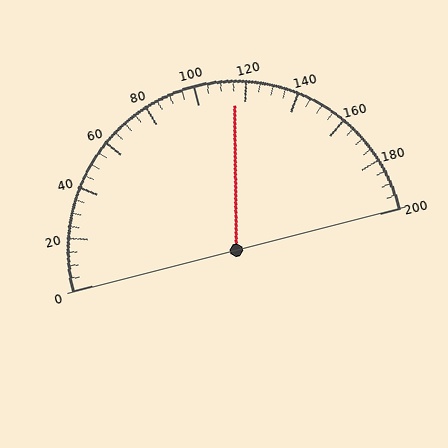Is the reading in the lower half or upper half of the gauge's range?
The reading is in the upper half of the range (0 to 200).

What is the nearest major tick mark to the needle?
The nearest major tick mark is 120.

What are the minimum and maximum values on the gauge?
The gauge ranges from 0 to 200.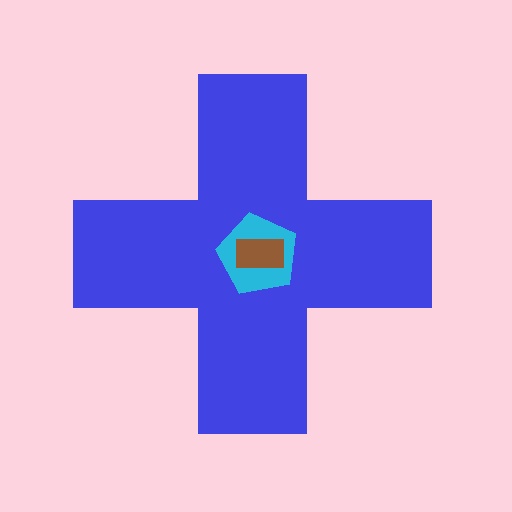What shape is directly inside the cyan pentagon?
The brown rectangle.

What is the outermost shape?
The blue cross.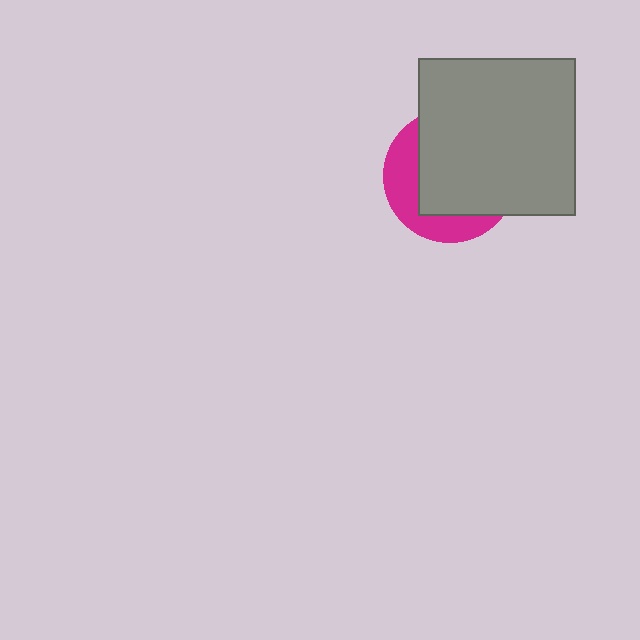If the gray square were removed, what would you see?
You would see the complete magenta circle.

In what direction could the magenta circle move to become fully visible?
The magenta circle could move toward the lower-left. That would shift it out from behind the gray square entirely.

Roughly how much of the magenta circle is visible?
A small part of it is visible (roughly 33%).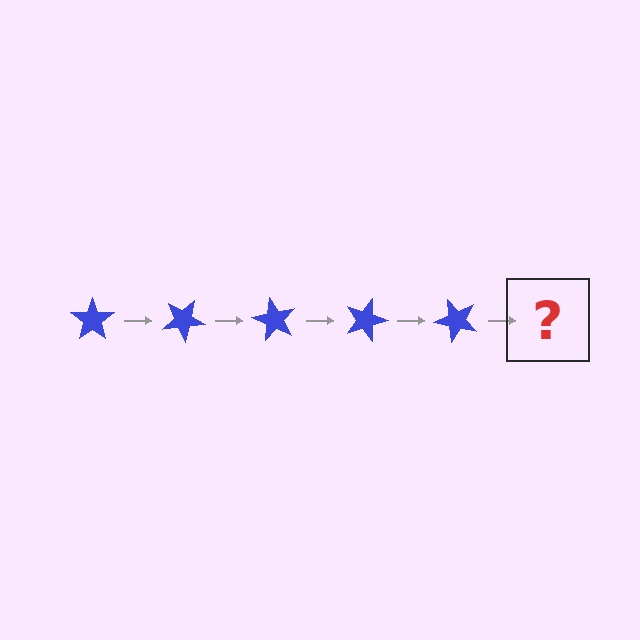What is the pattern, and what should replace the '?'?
The pattern is that the star rotates 30 degrees each step. The '?' should be a blue star rotated 150 degrees.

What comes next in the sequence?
The next element should be a blue star rotated 150 degrees.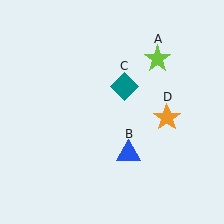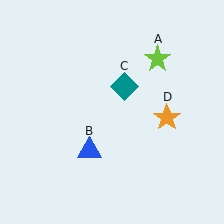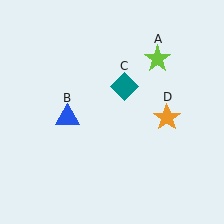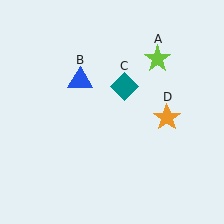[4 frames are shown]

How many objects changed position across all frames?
1 object changed position: blue triangle (object B).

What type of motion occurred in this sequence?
The blue triangle (object B) rotated clockwise around the center of the scene.